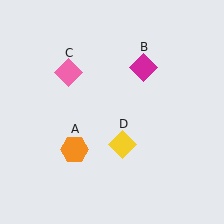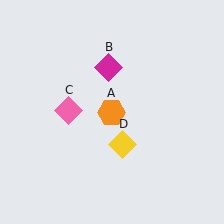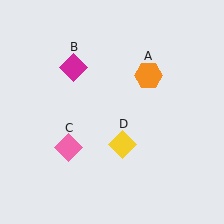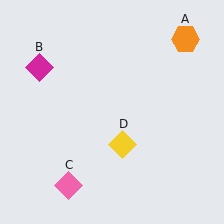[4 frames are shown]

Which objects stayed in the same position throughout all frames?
Yellow diamond (object D) remained stationary.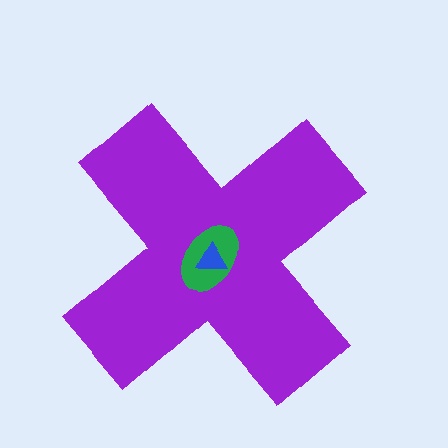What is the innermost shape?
The blue triangle.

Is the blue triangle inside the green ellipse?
Yes.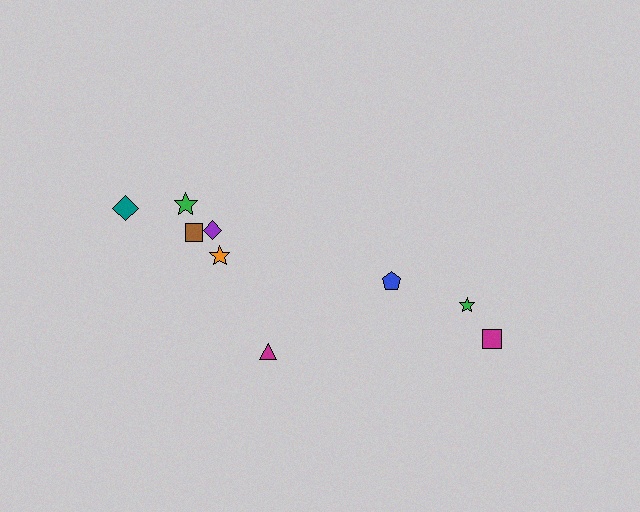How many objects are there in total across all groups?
There are 9 objects.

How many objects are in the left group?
There are 6 objects.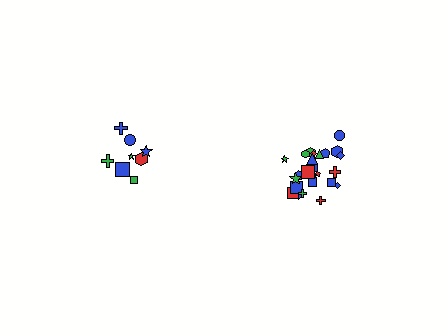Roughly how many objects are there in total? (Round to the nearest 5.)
Roughly 35 objects in total.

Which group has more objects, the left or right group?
The right group.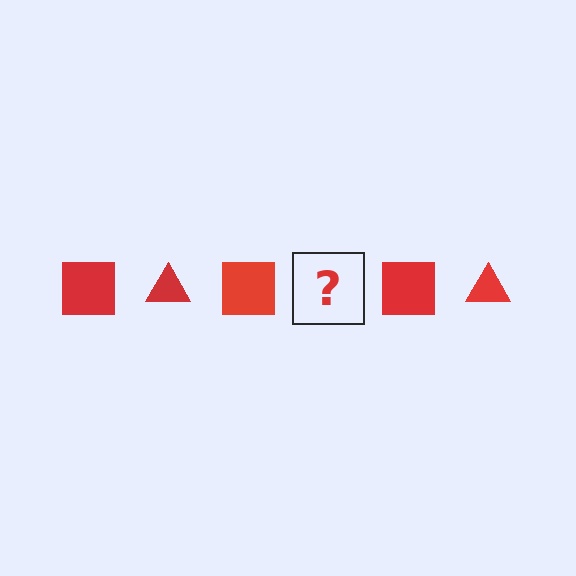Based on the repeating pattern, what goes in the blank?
The blank should be a red triangle.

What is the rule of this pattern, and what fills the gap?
The rule is that the pattern cycles through square, triangle shapes in red. The gap should be filled with a red triangle.